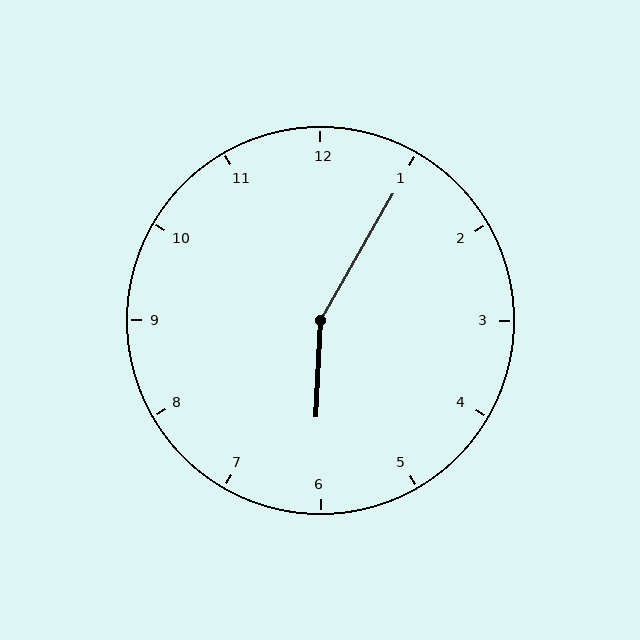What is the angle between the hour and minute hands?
Approximately 152 degrees.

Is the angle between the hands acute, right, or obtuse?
It is obtuse.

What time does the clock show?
6:05.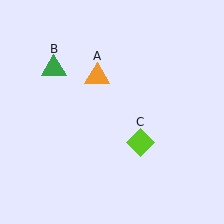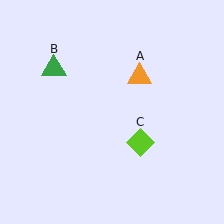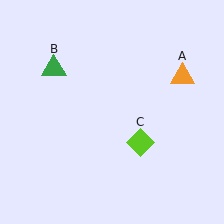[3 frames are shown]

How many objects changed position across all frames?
1 object changed position: orange triangle (object A).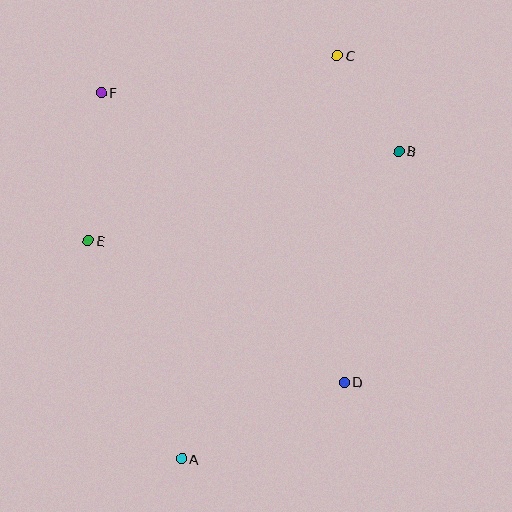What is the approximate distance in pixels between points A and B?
The distance between A and B is approximately 376 pixels.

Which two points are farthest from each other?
Points A and C are farthest from each other.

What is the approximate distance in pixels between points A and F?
The distance between A and F is approximately 375 pixels.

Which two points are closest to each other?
Points B and C are closest to each other.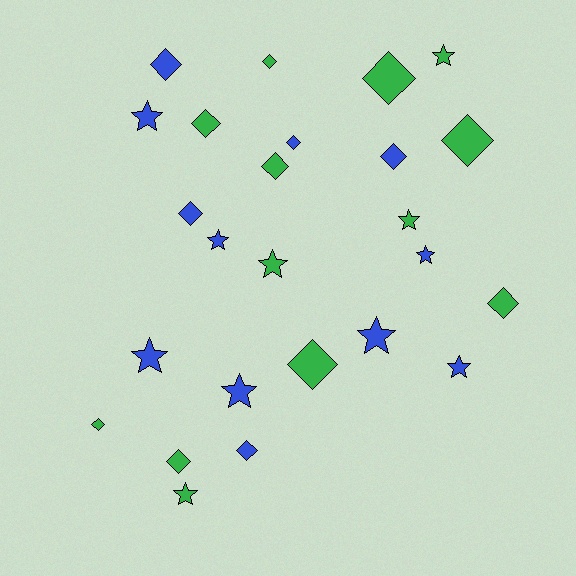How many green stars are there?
There are 4 green stars.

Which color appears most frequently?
Green, with 13 objects.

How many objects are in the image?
There are 25 objects.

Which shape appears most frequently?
Diamond, with 14 objects.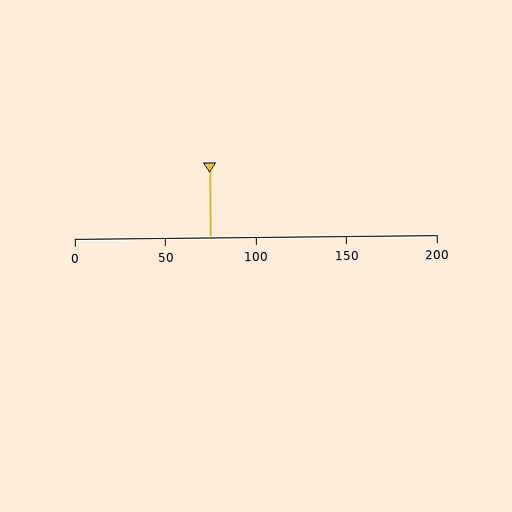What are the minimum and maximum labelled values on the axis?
The axis runs from 0 to 200.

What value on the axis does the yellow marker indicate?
The marker indicates approximately 75.